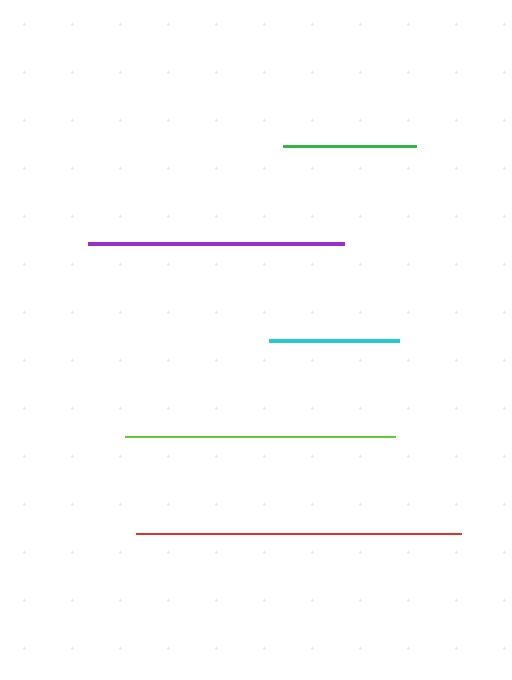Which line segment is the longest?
The red line is the longest at approximately 325 pixels.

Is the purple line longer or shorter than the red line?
The red line is longer than the purple line.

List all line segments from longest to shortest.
From longest to shortest: red, lime, purple, green, cyan.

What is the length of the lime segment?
The lime segment is approximately 270 pixels long.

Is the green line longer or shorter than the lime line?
The lime line is longer than the green line.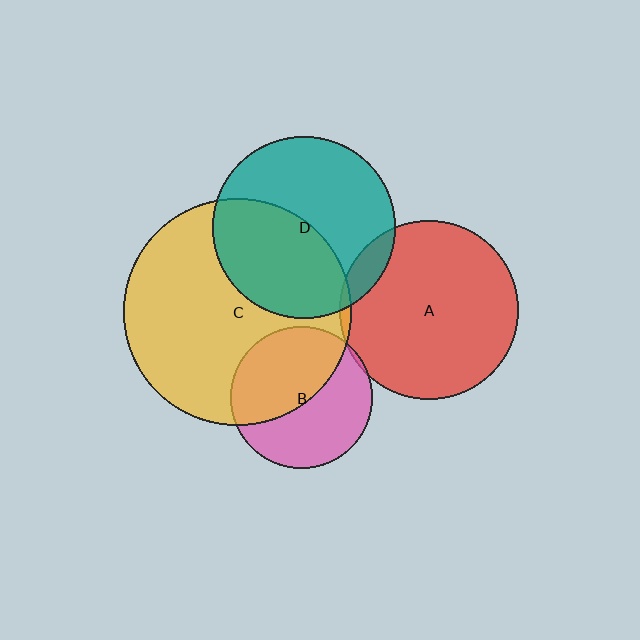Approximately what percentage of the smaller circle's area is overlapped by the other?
Approximately 50%.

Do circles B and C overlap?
Yes.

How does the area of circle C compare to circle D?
Approximately 1.6 times.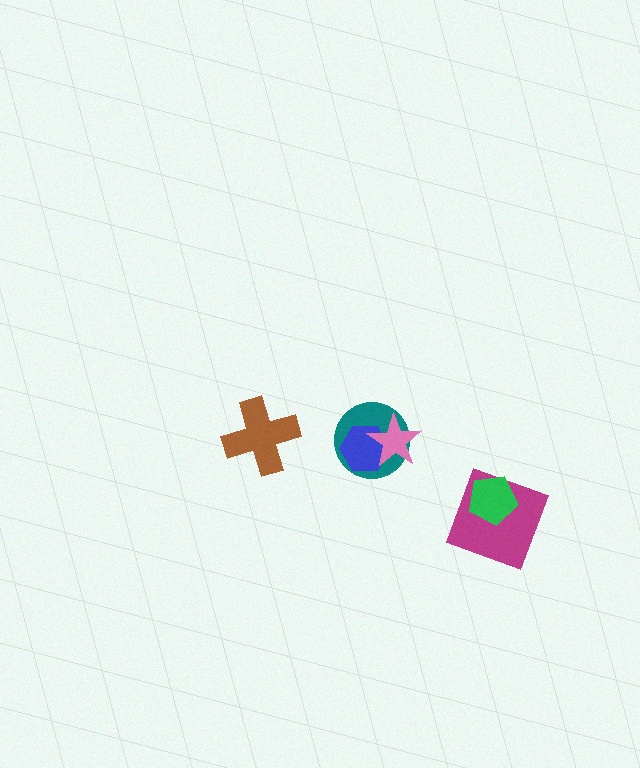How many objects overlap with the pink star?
2 objects overlap with the pink star.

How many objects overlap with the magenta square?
1 object overlaps with the magenta square.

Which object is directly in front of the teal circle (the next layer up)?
The blue hexagon is directly in front of the teal circle.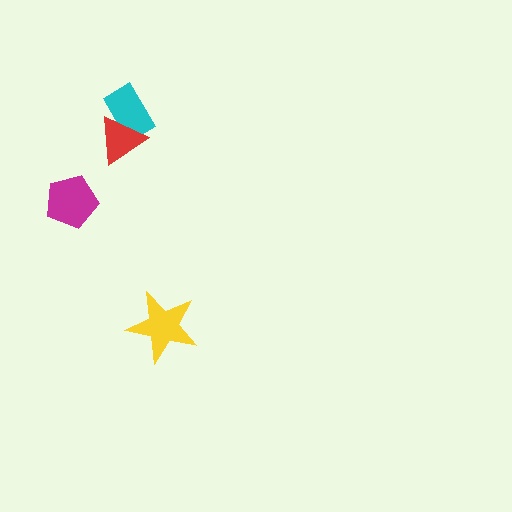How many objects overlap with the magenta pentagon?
0 objects overlap with the magenta pentagon.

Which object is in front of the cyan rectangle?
The red triangle is in front of the cyan rectangle.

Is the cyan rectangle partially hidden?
Yes, it is partially covered by another shape.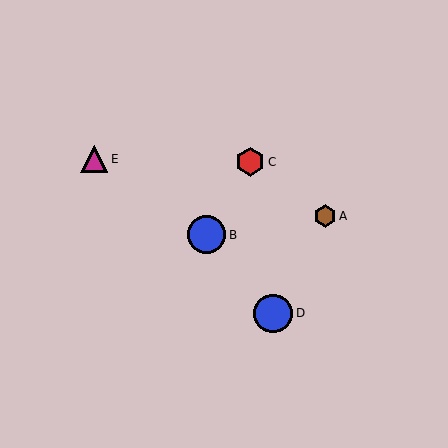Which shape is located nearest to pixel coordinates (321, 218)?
The brown hexagon (labeled A) at (325, 216) is nearest to that location.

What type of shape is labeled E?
Shape E is a magenta triangle.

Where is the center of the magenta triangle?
The center of the magenta triangle is at (94, 159).